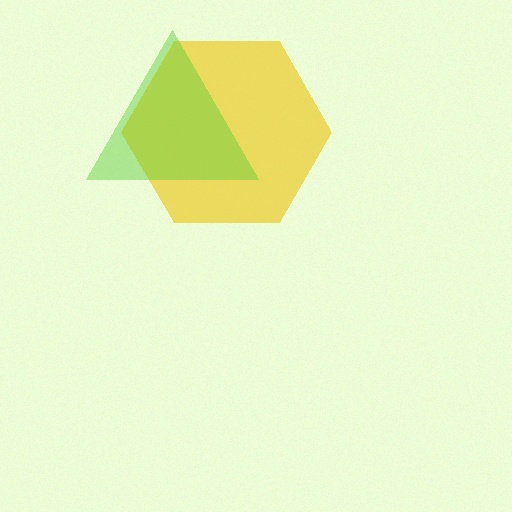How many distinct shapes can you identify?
There are 2 distinct shapes: a yellow hexagon, a lime triangle.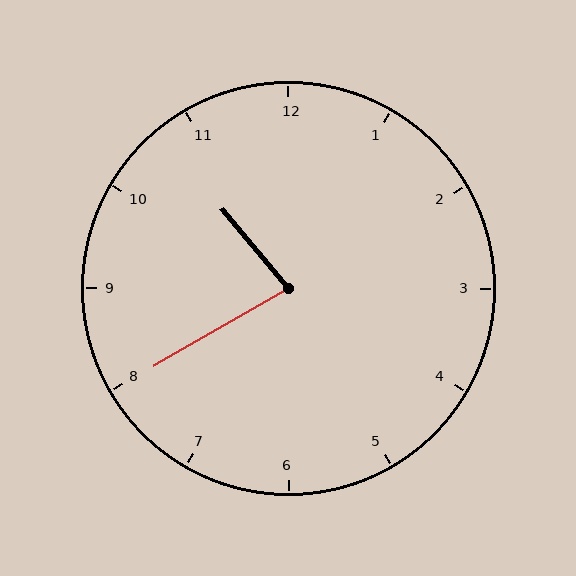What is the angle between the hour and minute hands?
Approximately 80 degrees.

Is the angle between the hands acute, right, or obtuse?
It is acute.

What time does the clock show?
10:40.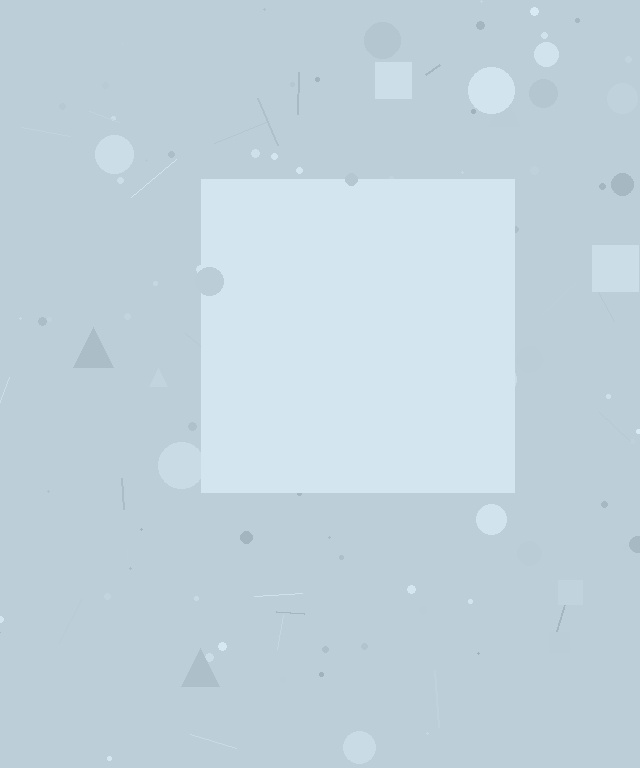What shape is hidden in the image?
A square is hidden in the image.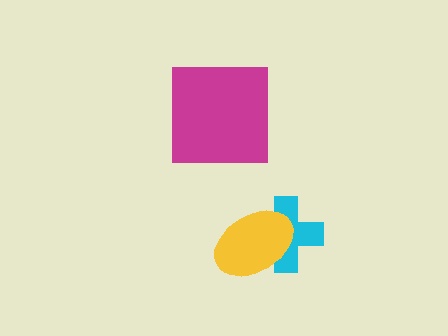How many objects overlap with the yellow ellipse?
1 object overlaps with the yellow ellipse.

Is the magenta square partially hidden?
No, no other shape covers it.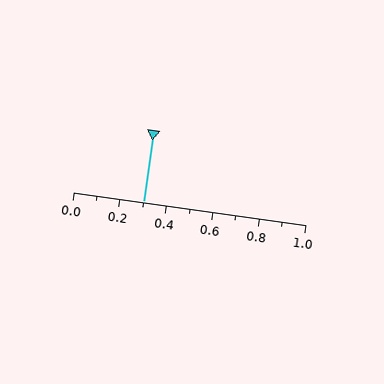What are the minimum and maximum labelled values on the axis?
The axis runs from 0.0 to 1.0.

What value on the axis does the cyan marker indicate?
The marker indicates approximately 0.3.